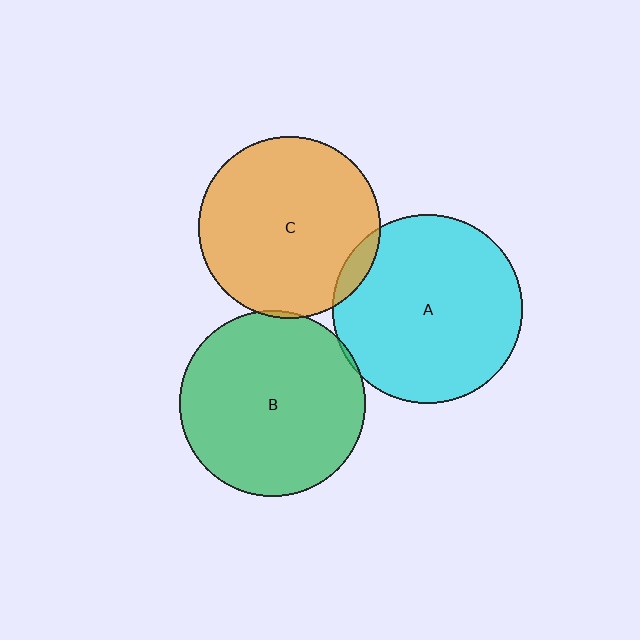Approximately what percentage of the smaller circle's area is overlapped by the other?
Approximately 5%.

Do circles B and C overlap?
Yes.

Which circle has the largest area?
Circle A (cyan).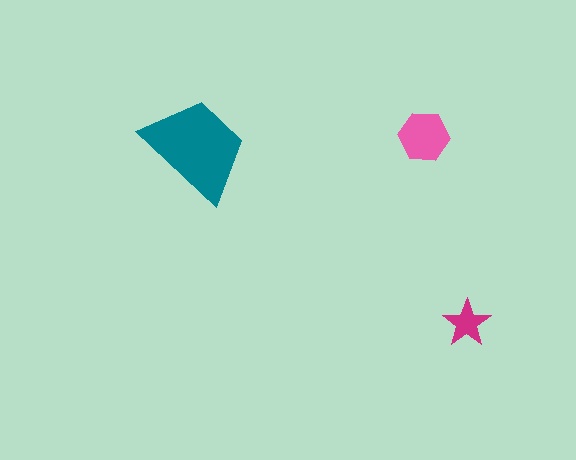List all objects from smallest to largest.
The magenta star, the pink hexagon, the teal trapezoid.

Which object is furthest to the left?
The teal trapezoid is leftmost.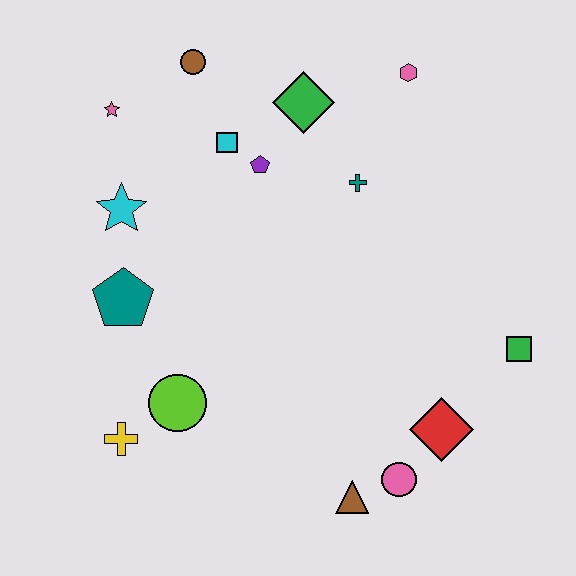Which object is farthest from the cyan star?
The green square is farthest from the cyan star.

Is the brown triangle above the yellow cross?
No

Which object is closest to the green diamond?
The purple pentagon is closest to the green diamond.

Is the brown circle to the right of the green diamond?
No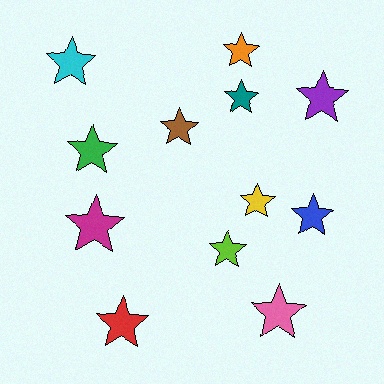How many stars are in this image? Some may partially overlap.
There are 12 stars.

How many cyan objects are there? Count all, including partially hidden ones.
There is 1 cyan object.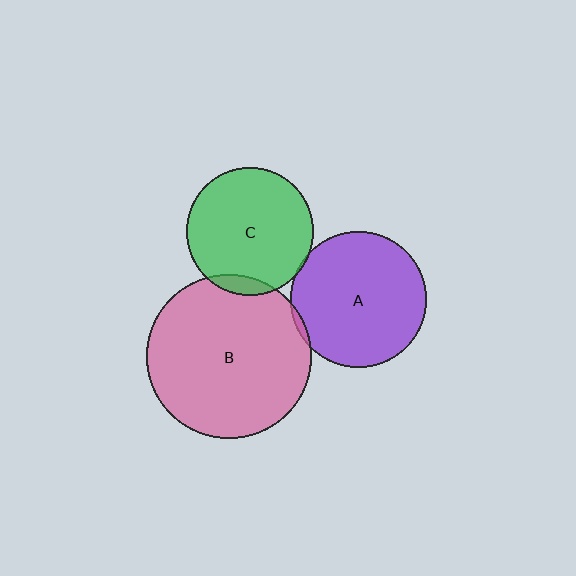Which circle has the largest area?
Circle B (pink).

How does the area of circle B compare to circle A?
Approximately 1.5 times.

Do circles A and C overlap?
Yes.